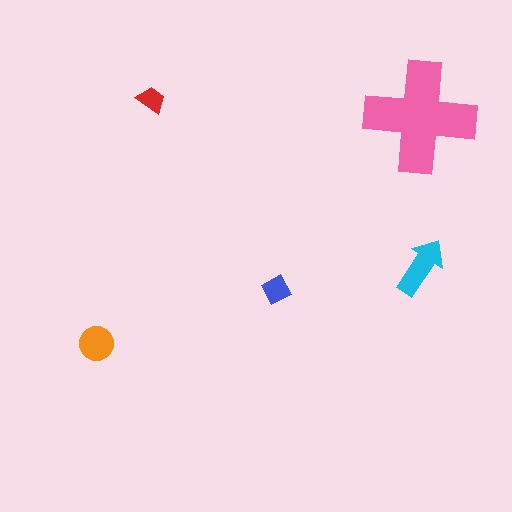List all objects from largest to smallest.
The pink cross, the cyan arrow, the orange circle, the blue diamond, the red trapezoid.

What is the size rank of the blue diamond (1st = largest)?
4th.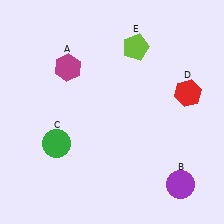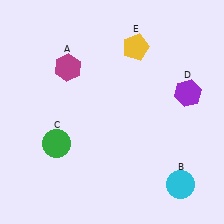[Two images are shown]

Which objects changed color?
B changed from purple to cyan. D changed from red to purple. E changed from lime to yellow.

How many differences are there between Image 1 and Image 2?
There are 3 differences between the two images.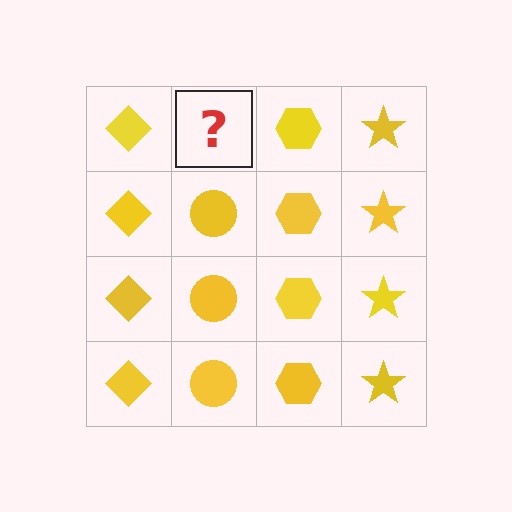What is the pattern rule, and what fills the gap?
The rule is that each column has a consistent shape. The gap should be filled with a yellow circle.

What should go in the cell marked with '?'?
The missing cell should contain a yellow circle.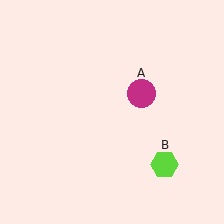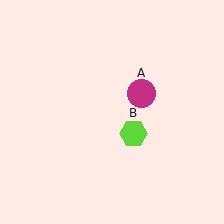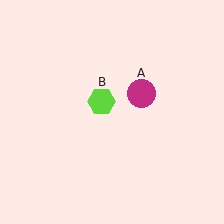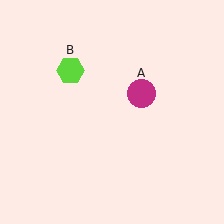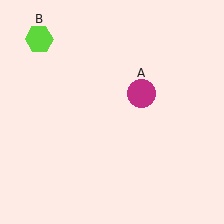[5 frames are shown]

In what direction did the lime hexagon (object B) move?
The lime hexagon (object B) moved up and to the left.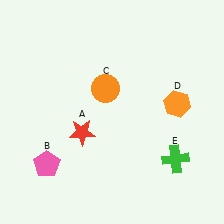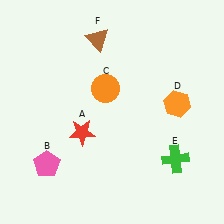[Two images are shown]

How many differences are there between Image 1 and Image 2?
There is 1 difference between the two images.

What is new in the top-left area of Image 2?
A brown triangle (F) was added in the top-left area of Image 2.